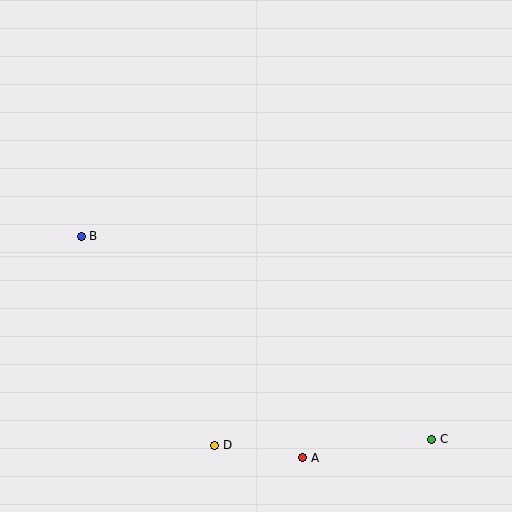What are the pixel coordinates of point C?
Point C is at (432, 439).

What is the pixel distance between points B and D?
The distance between B and D is 248 pixels.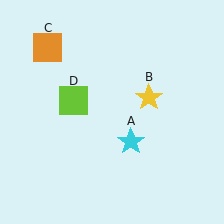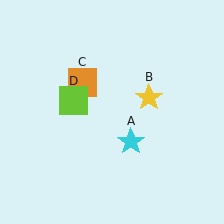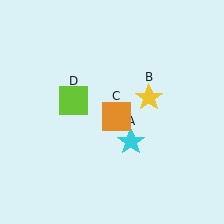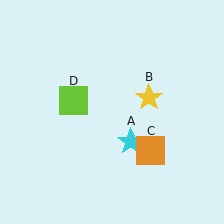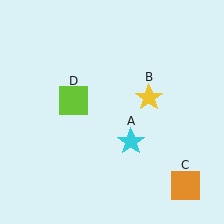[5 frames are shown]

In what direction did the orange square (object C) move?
The orange square (object C) moved down and to the right.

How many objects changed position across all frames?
1 object changed position: orange square (object C).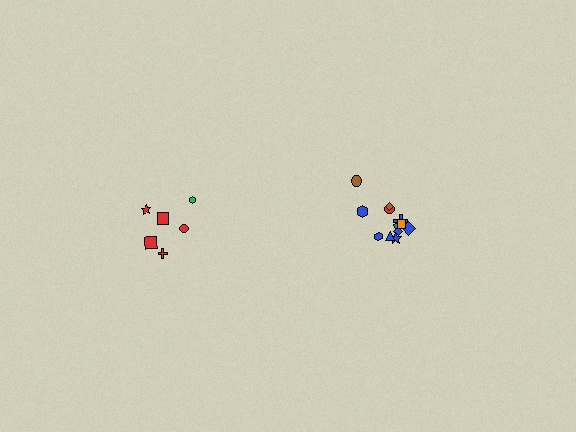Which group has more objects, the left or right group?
The right group.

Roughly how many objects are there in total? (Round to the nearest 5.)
Roughly 20 objects in total.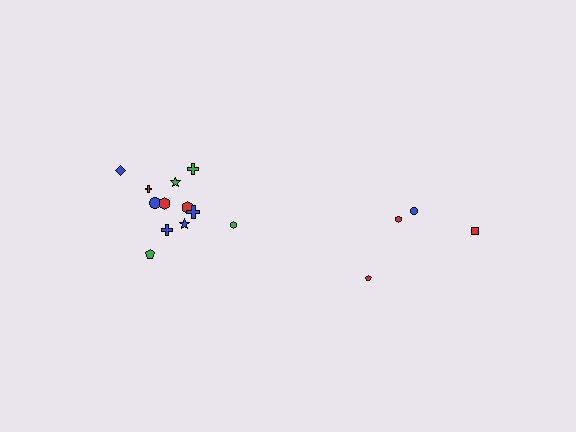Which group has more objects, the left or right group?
The left group.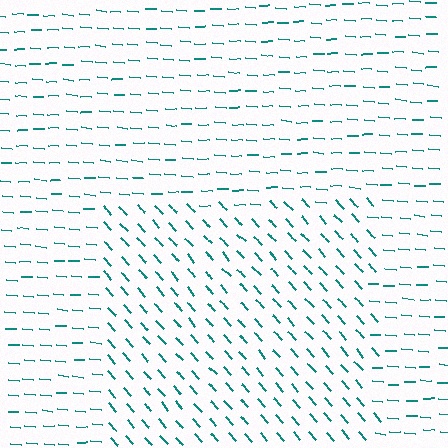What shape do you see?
I see a rectangle.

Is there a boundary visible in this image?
Yes, there is a texture boundary formed by a change in line orientation.